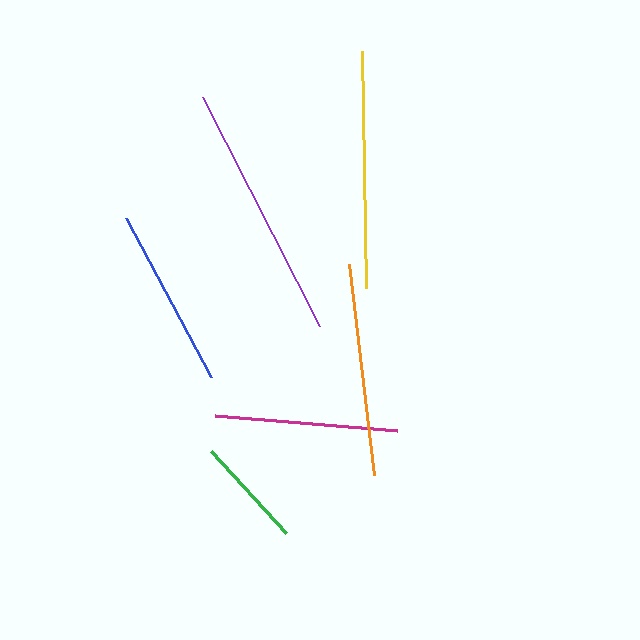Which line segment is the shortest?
The green line is the shortest at approximately 112 pixels.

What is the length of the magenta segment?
The magenta segment is approximately 182 pixels long.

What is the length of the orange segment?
The orange segment is approximately 212 pixels long.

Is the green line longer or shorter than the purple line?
The purple line is longer than the green line.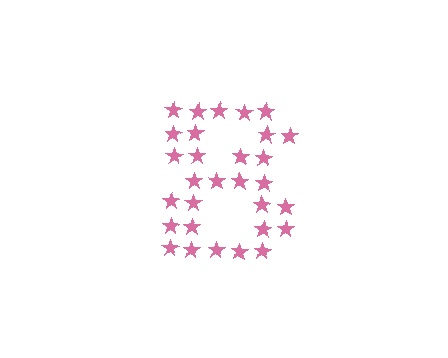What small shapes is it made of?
It is made of small stars.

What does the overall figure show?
The overall figure shows the digit 8.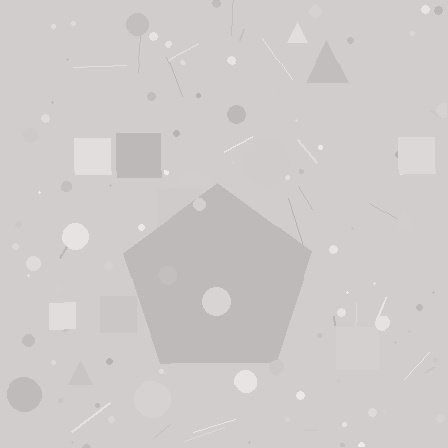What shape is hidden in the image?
A pentagon is hidden in the image.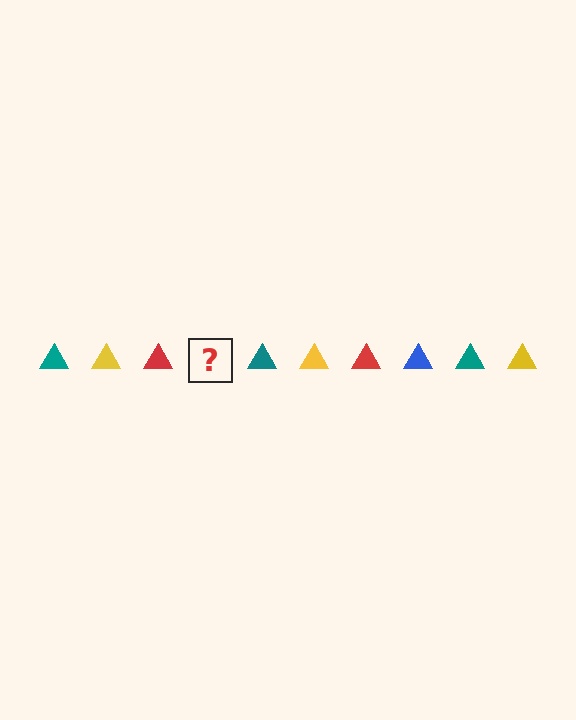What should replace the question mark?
The question mark should be replaced with a blue triangle.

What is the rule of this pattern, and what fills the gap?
The rule is that the pattern cycles through teal, yellow, red, blue triangles. The gap should be filled with a blue triangle.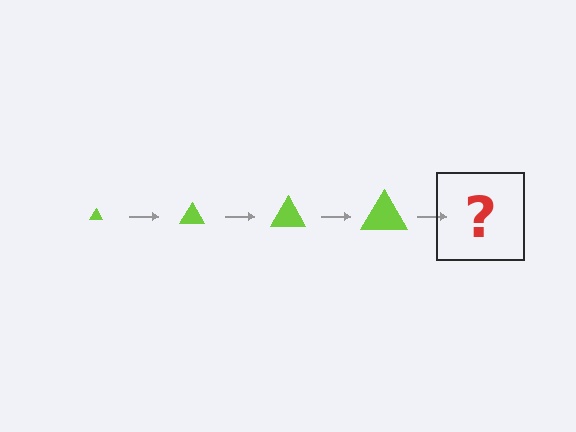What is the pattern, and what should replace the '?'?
The pattern is that the triangle gets progressively larger each step. The '?' should be a lime triangle, larger than the previous one.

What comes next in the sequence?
The next element should be a lime triangle, larger than the previous one.